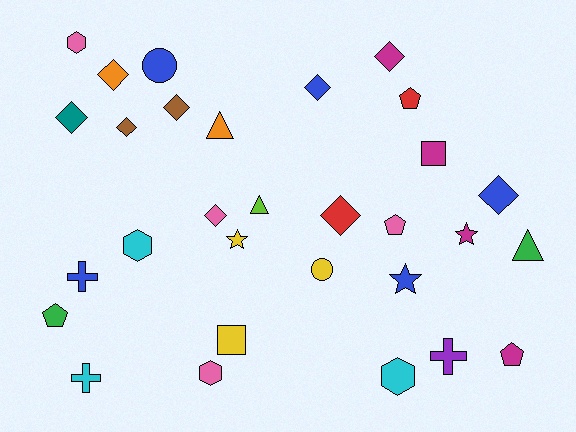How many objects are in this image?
There are 30 objects.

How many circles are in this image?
There are 2 circles.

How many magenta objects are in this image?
There are 4 magenta objects.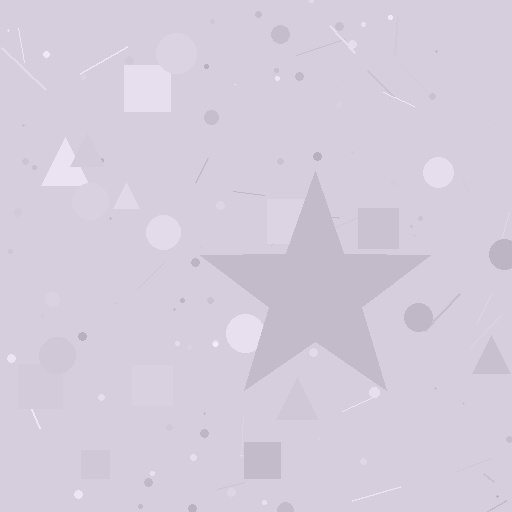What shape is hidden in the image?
A star is hidden in the image.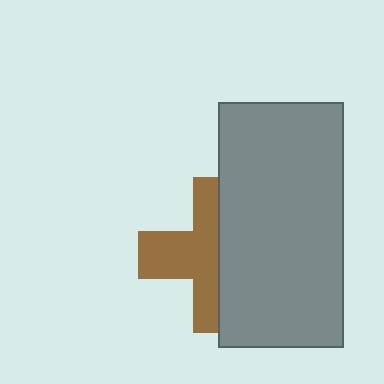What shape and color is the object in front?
The object in front is a gray rectangle.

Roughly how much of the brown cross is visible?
About half of it is visible (roughly 51%).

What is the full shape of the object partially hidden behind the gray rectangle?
The partially hidden object is a brown cross.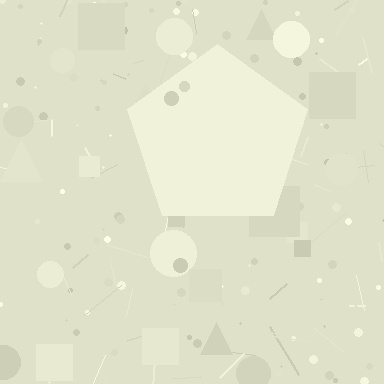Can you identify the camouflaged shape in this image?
The camouflaged shape is a pentagon.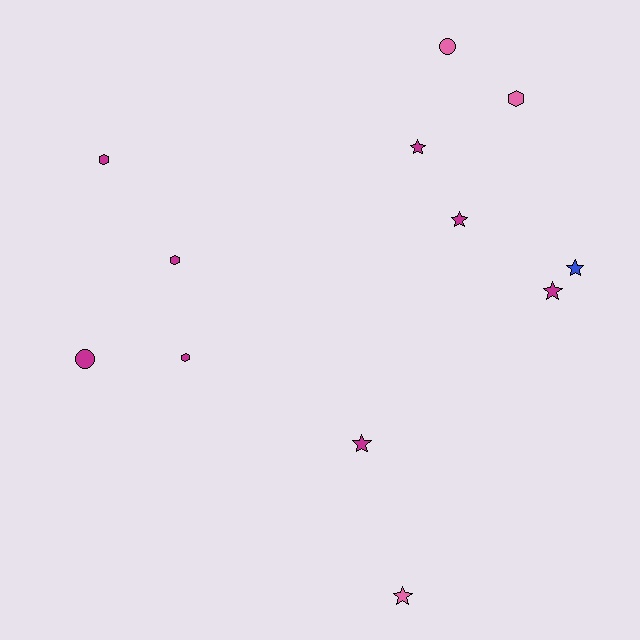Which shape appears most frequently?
Star, with 6 objects.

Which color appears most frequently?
Magenta, with 8 objects.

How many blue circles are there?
There are no blue circles.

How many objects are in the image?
There are 12 objects.